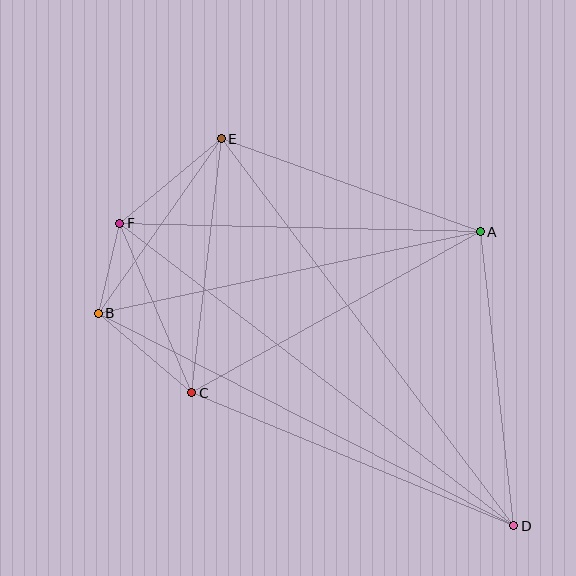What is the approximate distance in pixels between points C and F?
The distance between C and F is approximately 184 pixels.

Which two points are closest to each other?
Points B and F are closest to each other.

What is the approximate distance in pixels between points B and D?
The distance between B and D is approximately 467 pixels.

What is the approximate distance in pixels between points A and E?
The distance between A and E is approximately 275 pixels.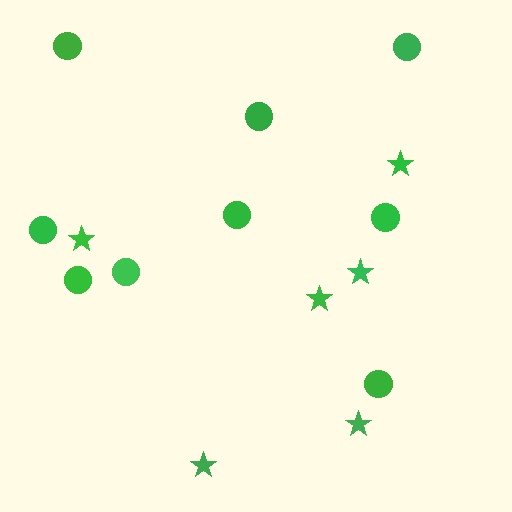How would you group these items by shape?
There are 2 groups: one group of circles (9) and one group of stars (6).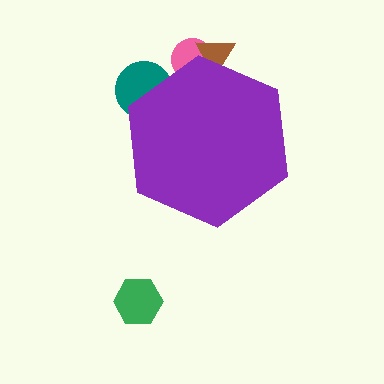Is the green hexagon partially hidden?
No, the green hexagon is fully visible.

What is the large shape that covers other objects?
A purple hexagon.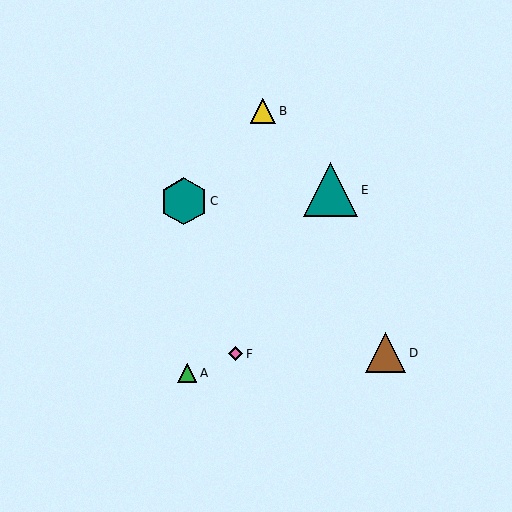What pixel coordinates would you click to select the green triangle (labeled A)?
Click at (187, 373) to select the green triangle A.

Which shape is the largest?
The teal triangle (labeled E) is the largest.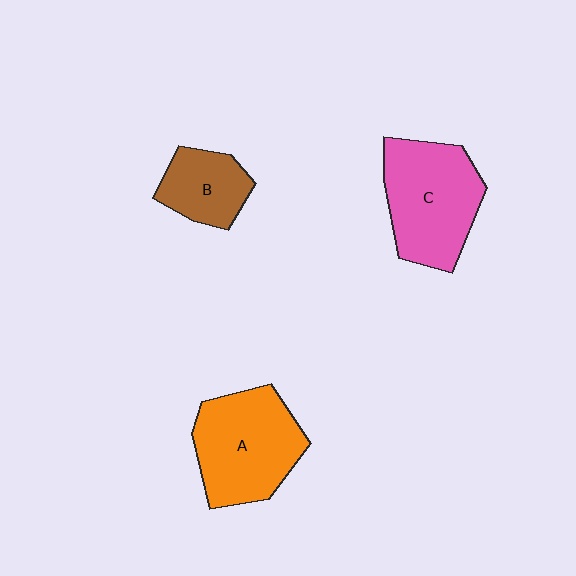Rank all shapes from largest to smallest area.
From largest to smallest: C (pink), A (orange), B (brown).